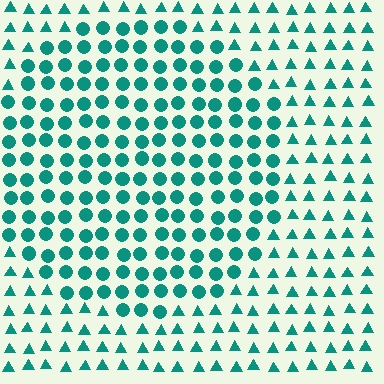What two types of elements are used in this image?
The image uses circles inside the circle region and triangles outside it.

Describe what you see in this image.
The image is filled with small teal elements arranged in a uniform grid. A circle-shaped region contains circles, while the surrounding area contains triangles. The boundary is defined purely by the change in element shape.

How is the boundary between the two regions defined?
The boundary is defined by a change in element shape: circles inside vs. triangles outside. All elements share the same color and spacing.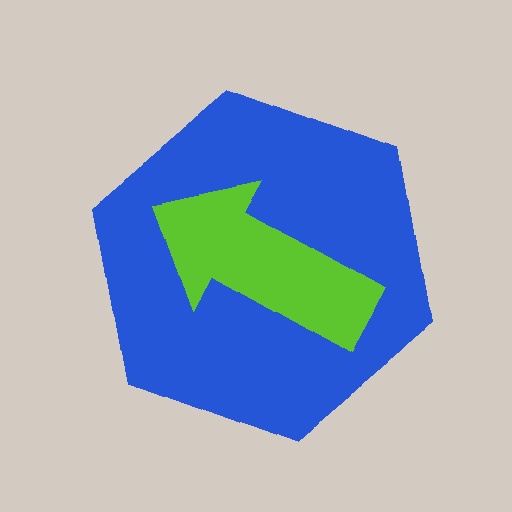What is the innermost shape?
The lime arrow.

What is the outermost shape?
The blue hexagon.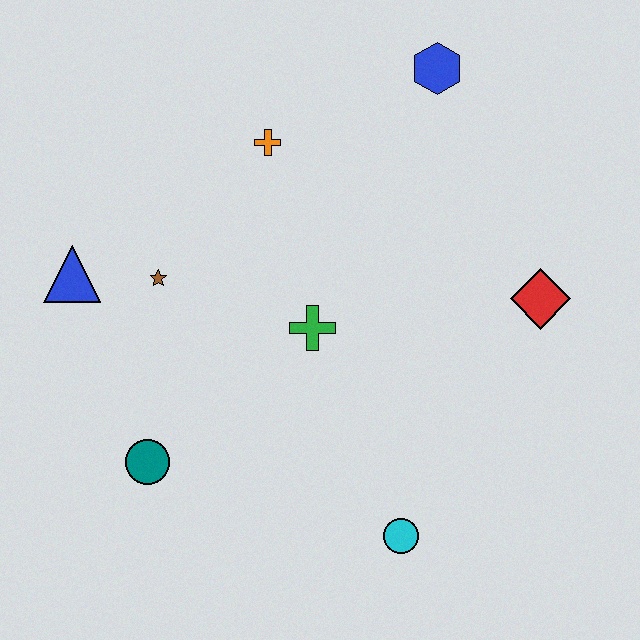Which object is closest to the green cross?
The brown star is closest to the green cross.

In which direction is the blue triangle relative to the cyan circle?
The blue triangle is to the left of the cyan circle.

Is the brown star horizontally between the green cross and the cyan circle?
No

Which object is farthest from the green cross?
The blue hexagon is farthest from the green cross.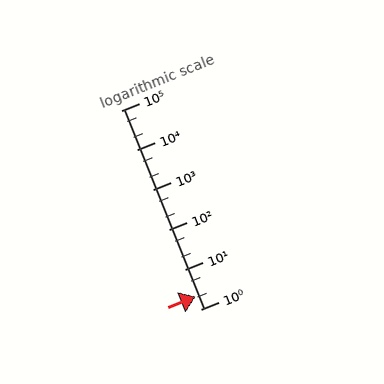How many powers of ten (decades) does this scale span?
The scale spans 5 decades, from 1 to 100000.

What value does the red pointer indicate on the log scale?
The pointer indicates approximately 2.1.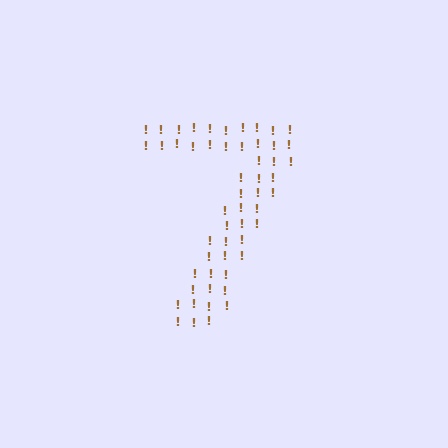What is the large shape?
The large shape is the digit 7.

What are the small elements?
The small elements are exclamation marks.